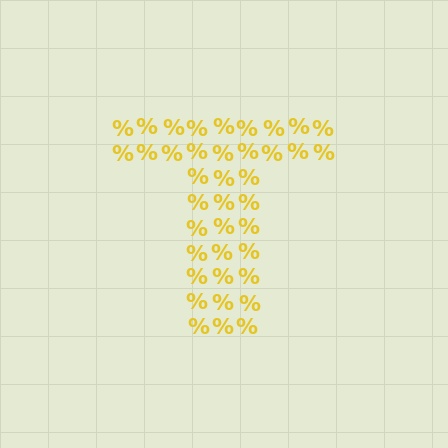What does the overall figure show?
The overall figure shows the letter T.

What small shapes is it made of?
It is made of small percent signs.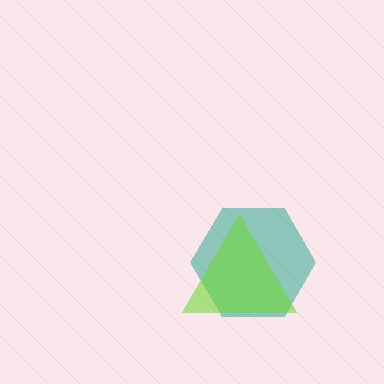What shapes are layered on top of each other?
The layered shapes are: a teal hexagon, a lime triangle.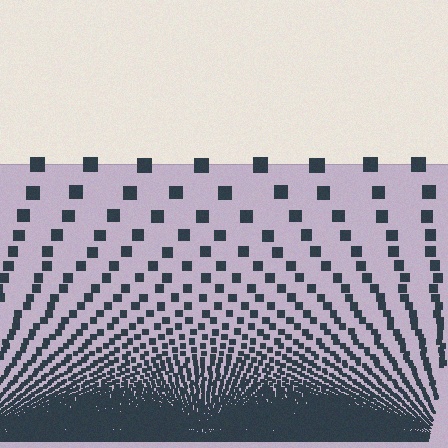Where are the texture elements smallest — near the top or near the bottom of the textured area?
Near the bottom.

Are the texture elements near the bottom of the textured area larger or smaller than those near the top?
Smaller. The gradient is inverted — elements near the bottom are smaller and denser.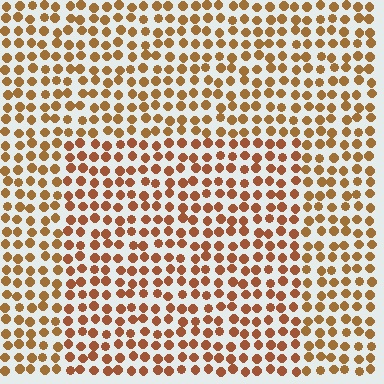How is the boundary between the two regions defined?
The boundary is defined purely by a slight shift in hue (about 16 degrees). Spacing, size, and orientation are identical on both sides.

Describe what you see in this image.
The image is filled with small brown elements in a uniform arrangement. A rectangle-shaped region is visible where the elements are tinted to a slightly different hue, forming a subtle color boundary.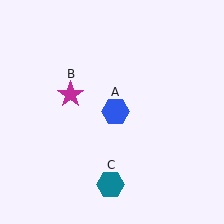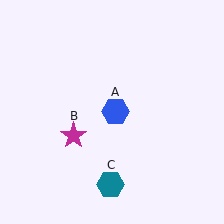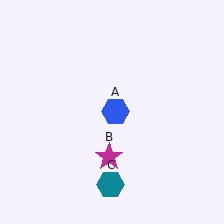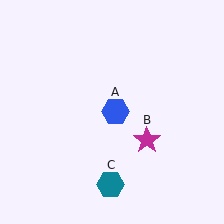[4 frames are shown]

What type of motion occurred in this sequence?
The magenta star (object B) rotated counterclockwise around the center of the scene.